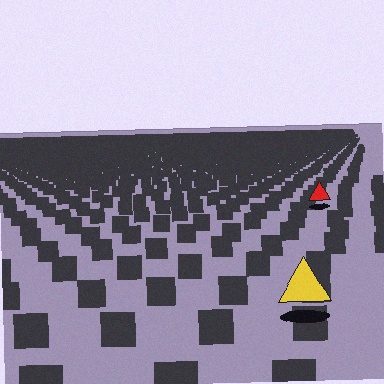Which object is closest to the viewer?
The yellow triangle is closest. The texture marks near it are larger and more spread out.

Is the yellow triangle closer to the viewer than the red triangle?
Yes. The yellow triangle is closer — you can tell from the texture gradient: the ground texture is coarser near it.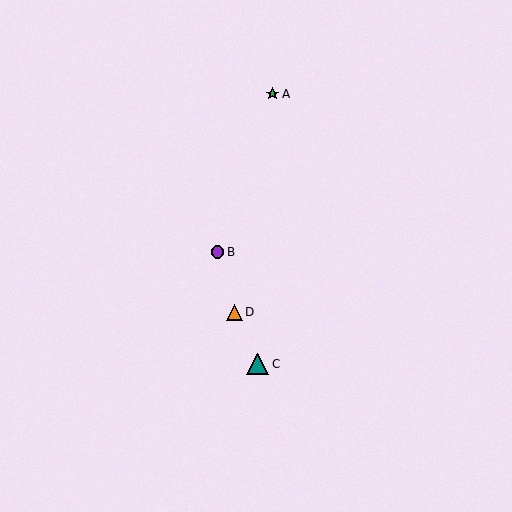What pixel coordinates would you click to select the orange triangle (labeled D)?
Click at (234, 312) to select the orange triangle D.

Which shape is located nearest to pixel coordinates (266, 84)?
The green star (labeled A) at (272, 94) is nearest to that location.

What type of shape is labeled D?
Shape D is an orange triangle.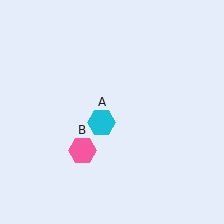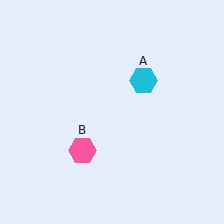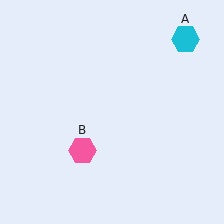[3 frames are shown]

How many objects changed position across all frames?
1 object changed position: cyan hexagon (object A).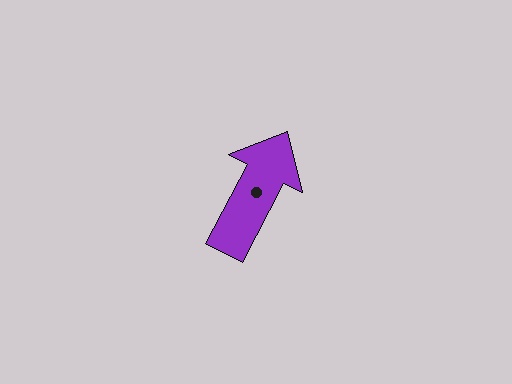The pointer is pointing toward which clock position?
Roughly 1 o'clock.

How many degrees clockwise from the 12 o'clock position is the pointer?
Approximately 28 degrees.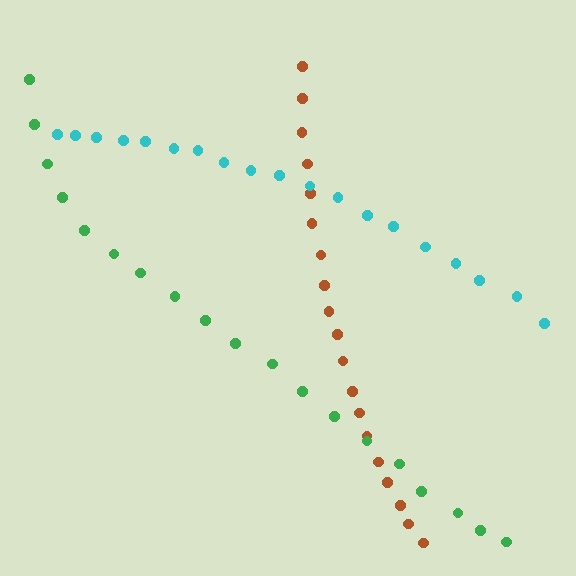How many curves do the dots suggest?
There are 3 distinct paths.